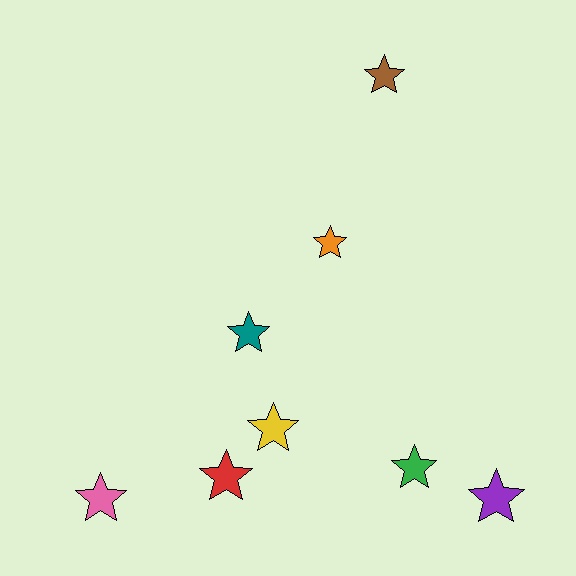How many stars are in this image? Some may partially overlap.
There are 8 stars.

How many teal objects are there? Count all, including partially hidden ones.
There is 1 teal object.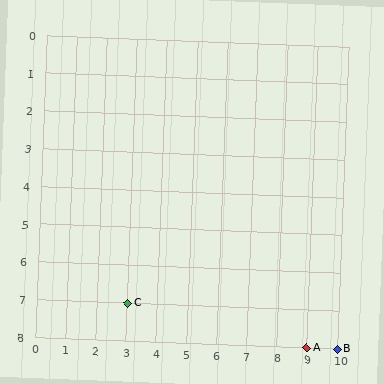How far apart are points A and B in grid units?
Points A and B are 1 column apart.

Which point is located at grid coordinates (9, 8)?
Point A is at (9, 8).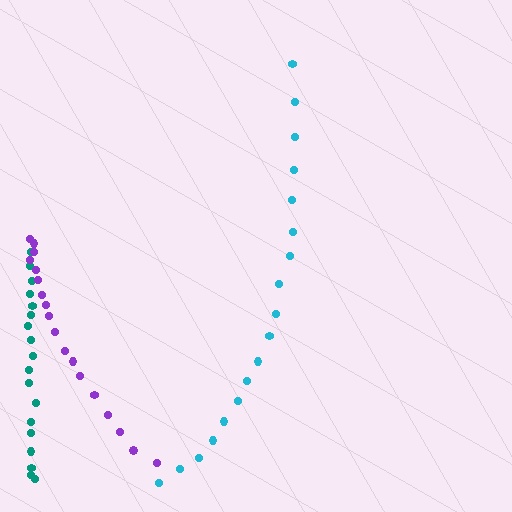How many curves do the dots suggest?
There are 3 distinct paths.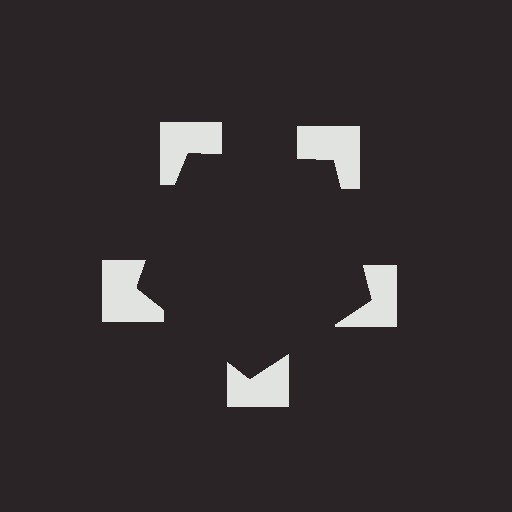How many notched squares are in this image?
There are 5 — one at each vertex of the illusory pentagon.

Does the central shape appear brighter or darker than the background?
It typically appears slightly darker than the background, even though no actual brightness change is drawn.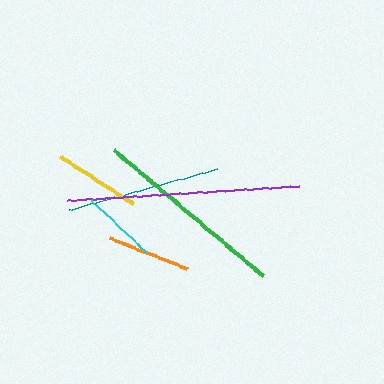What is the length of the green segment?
The green segment is approximately 195 pixels long.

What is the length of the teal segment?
The teal segment is approximately 154 pixels long.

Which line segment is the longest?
The purple line is the longest at approximately 233 pixels.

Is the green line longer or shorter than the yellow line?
The green line is longer than the yellow line.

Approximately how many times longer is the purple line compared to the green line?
The purple line is approximately 1.2 times the length of the green line.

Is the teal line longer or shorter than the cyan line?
The teal line is longer than the cyan line.